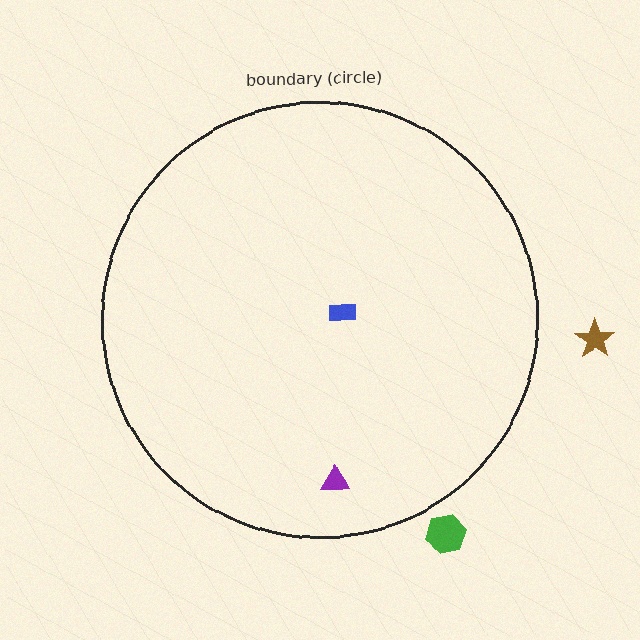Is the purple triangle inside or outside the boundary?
Inside.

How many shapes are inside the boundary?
2 inside, 2 outside.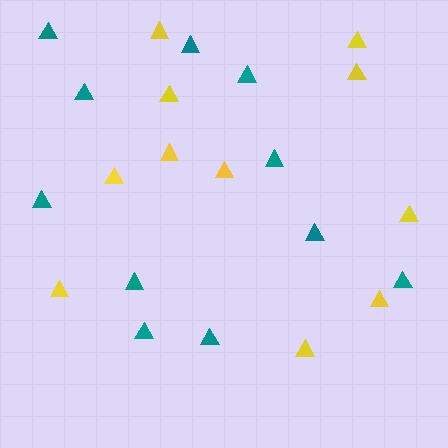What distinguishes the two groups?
There are 2 groups: one group of teal triangles (11) and one group of yellow triangles (11).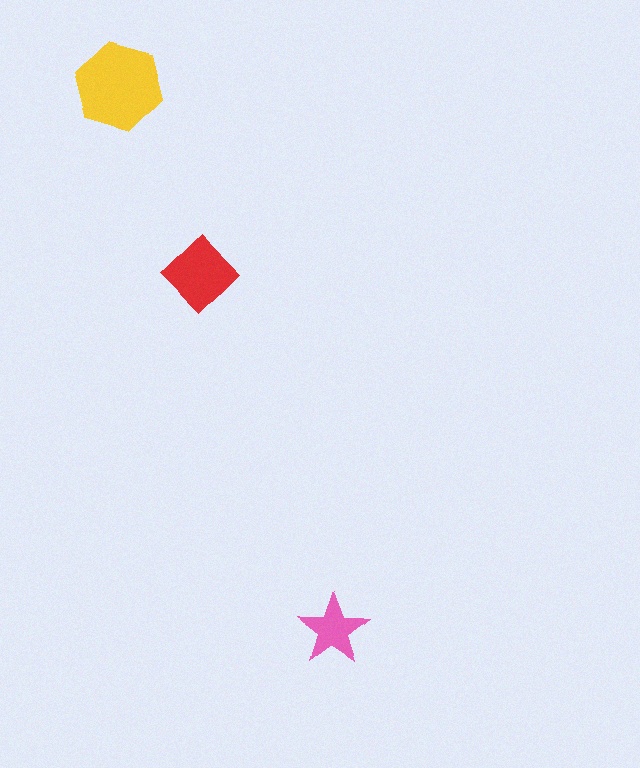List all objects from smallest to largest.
The pink star, the red diamond, the yellow hexagon.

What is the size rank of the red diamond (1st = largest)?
2nd.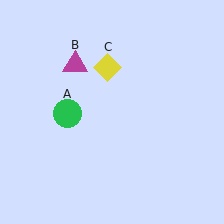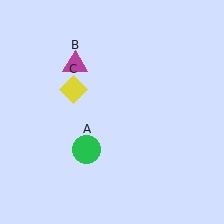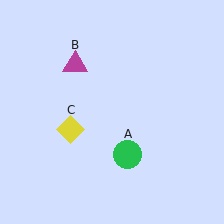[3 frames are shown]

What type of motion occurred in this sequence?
The green circle (object A), yellow diamond (object C) rotated counterclockwise around the center of the scene.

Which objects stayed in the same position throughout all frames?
Magenta triangle (object B) remained stationary.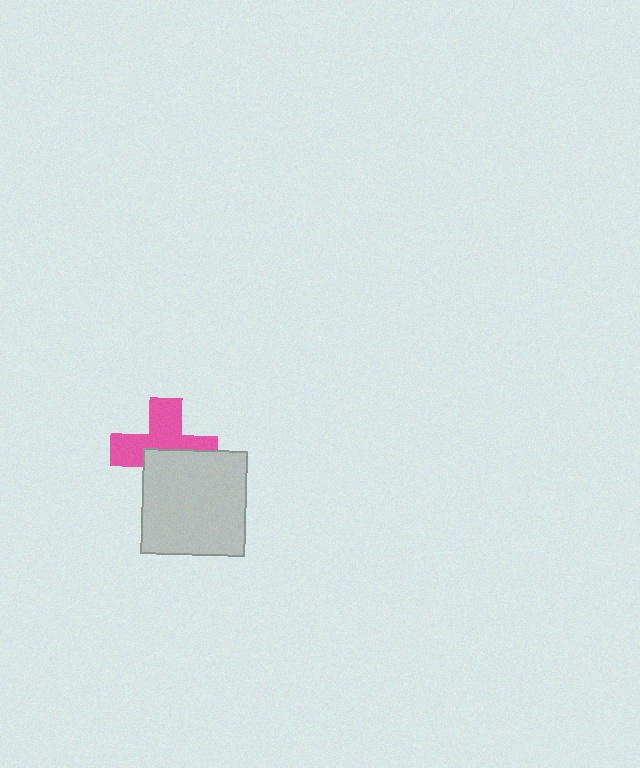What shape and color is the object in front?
The object in front is a light gray square.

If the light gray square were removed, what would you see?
You would see the complete pink cross.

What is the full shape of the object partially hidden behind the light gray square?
The partially hidden object is a pink cross.